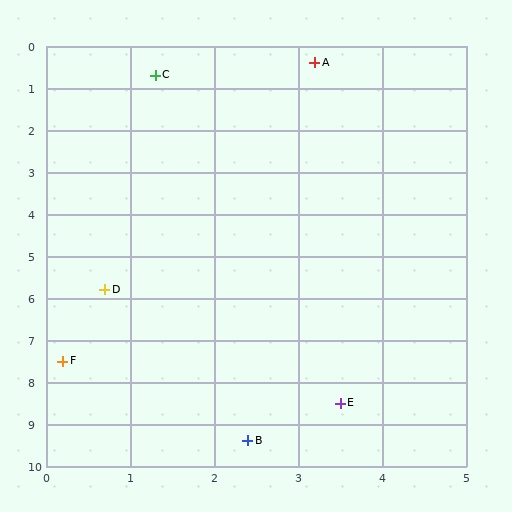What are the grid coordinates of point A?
Point A is at approximately (3.2, 0.4).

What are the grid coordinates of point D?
Point D is at approximately (0.7, 5.8).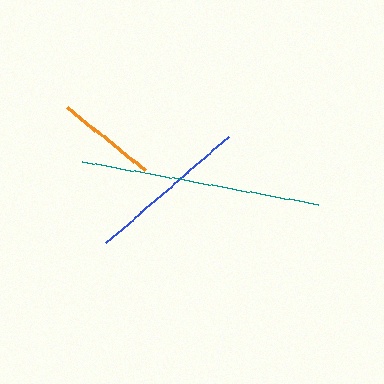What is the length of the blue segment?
The blue segment is approximately 162 pixels long.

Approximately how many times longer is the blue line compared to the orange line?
The blue line is approximately 1.6 times the length of the orange line.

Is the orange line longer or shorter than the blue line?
The blue line is longer than the orange line.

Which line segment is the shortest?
The orange line is the shortest at approximately 101 pixels.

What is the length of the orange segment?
The orange segment is approximately 101 pixels long.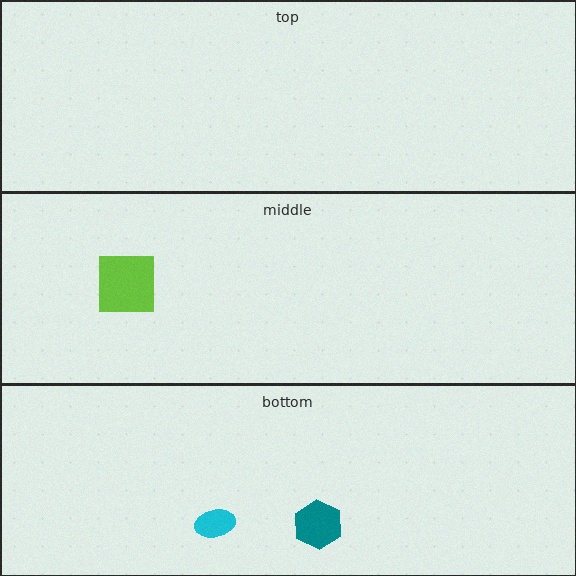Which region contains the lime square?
The middle region.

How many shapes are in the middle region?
1.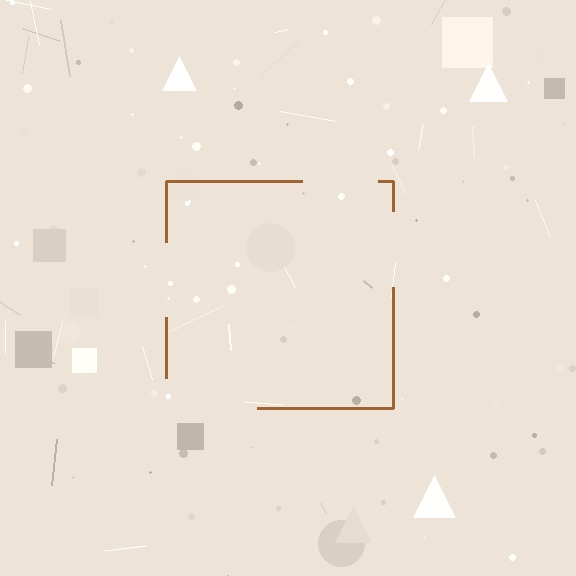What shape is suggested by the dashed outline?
The dashed outline suggests a square.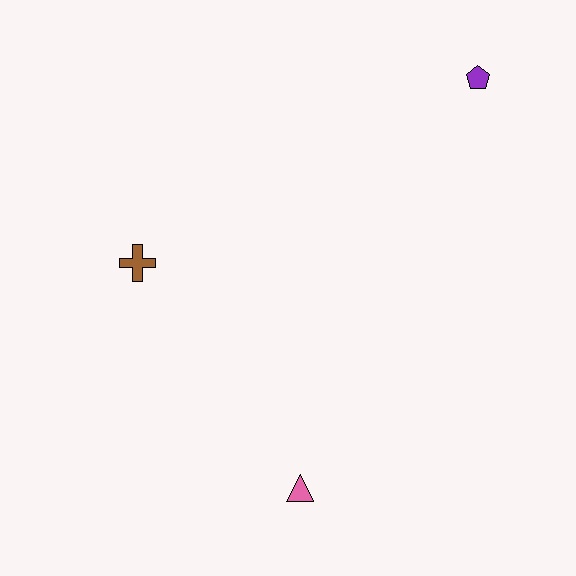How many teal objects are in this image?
There are no teal objects.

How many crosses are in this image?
There is 1 cross.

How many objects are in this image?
There are 3 objects.